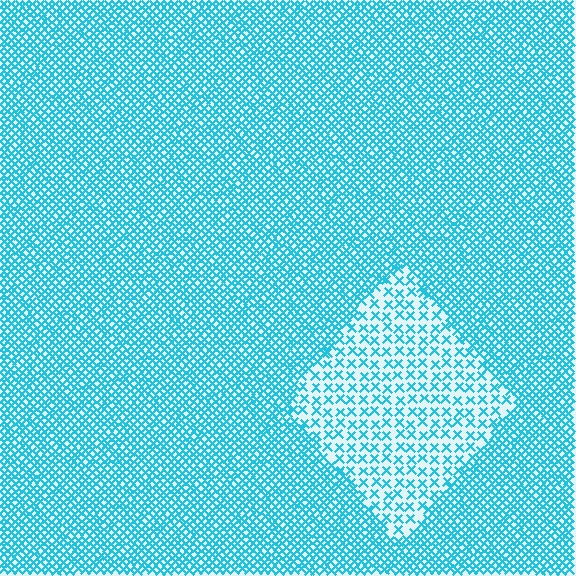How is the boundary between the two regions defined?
The boundary is defined by a change in element density (approximately 2.6x ratio). All elements are the same color, size, and shape.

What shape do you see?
I see a diamond.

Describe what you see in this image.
The image contains small cyan elements arranged at two different densities. A diamond-shaped region is visible where the elements are less densely packed than the surrounding area.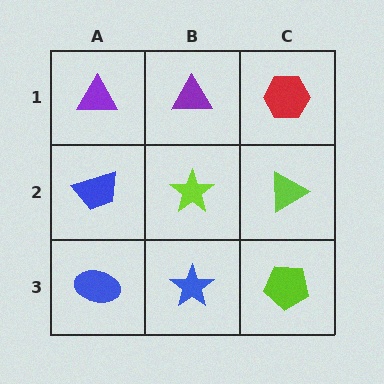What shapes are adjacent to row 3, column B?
A lime star (row 2, column B), a blue ellipse (row 3, column A), a lime pentagon (row 3, column C).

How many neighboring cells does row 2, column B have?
4.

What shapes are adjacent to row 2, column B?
A purple triangle (row 1, column B), a blue star (row 3, column B), a blue trapezoid (row 2, column A), a lime triangle (row 2, column C).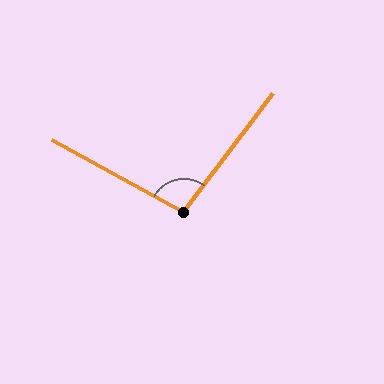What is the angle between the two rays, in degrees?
Approximately 98 degrees.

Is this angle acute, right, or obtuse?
It is obtuse.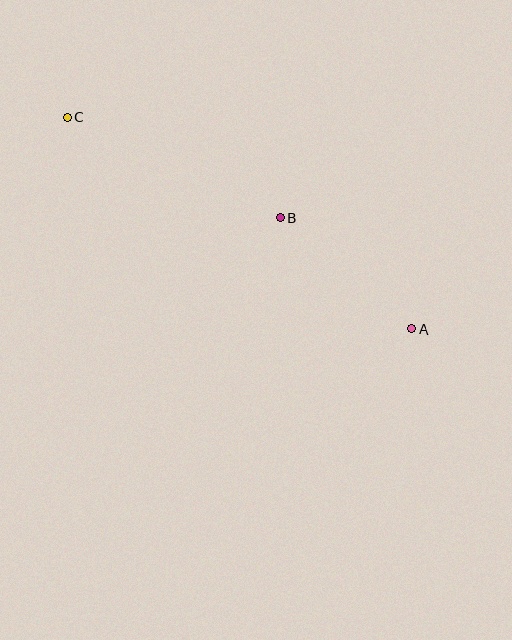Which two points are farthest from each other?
Points A and C are farthest from each other.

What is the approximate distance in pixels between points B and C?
The distance between B and C is approximately 236 pixels.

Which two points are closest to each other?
Points A and B are closest to each other.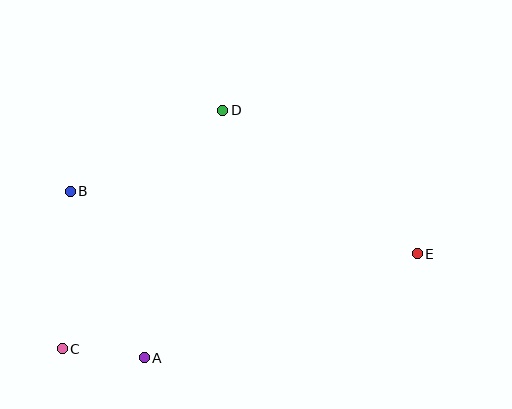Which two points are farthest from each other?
Points C and E are farthest from each other.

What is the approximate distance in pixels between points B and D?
The distance between B and D is approximately 172 pixels.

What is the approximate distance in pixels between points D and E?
The distance between D and E is approximately 242 pixels.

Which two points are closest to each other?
Points A and C are closest to each other.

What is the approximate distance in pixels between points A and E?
The distance between A and E is approximately 292 pixels.